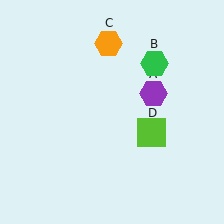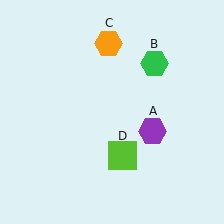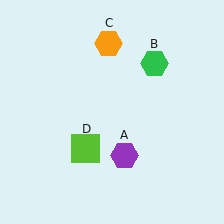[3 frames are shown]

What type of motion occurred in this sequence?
The purple hexagon (object A), lime square (object D) rotated clockwise around the center of the scene.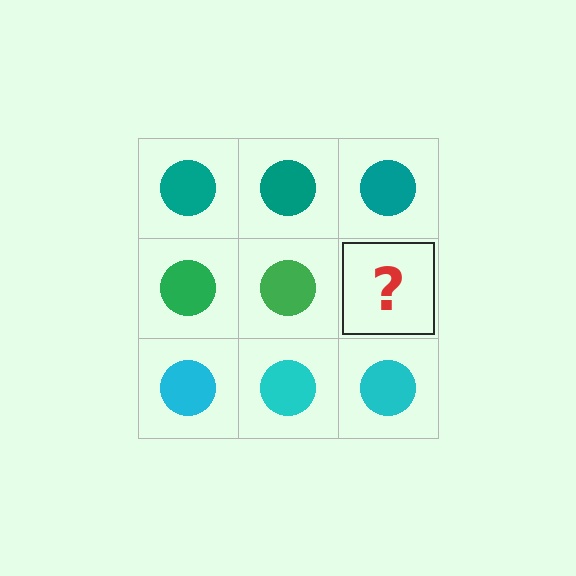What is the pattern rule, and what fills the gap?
The rule is that each row has a consistent color. The gap should be filled with a green circle.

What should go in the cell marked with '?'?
The missing cell should contain a green circle.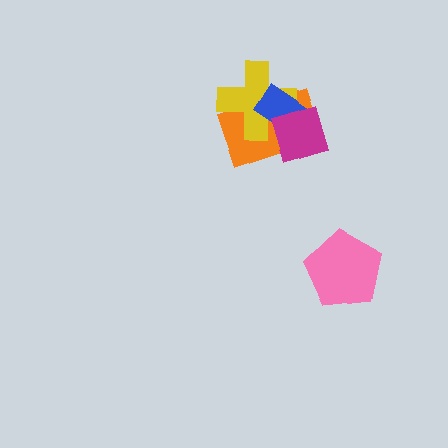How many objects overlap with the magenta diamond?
3 objects overlap with the magenta diamond.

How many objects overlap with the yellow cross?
3 objects overlap with the yellow cross.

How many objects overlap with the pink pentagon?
0 objects overlap with the pink pentagon.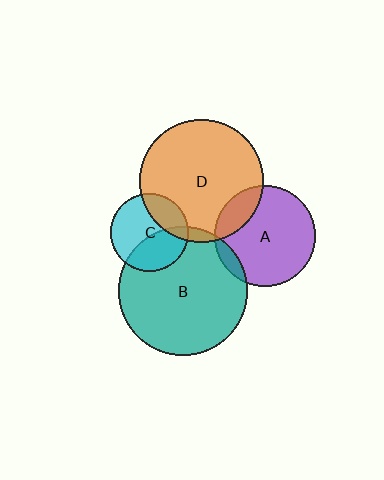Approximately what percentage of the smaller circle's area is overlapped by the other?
Approximately 40%.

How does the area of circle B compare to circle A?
Approximately 1.6 times.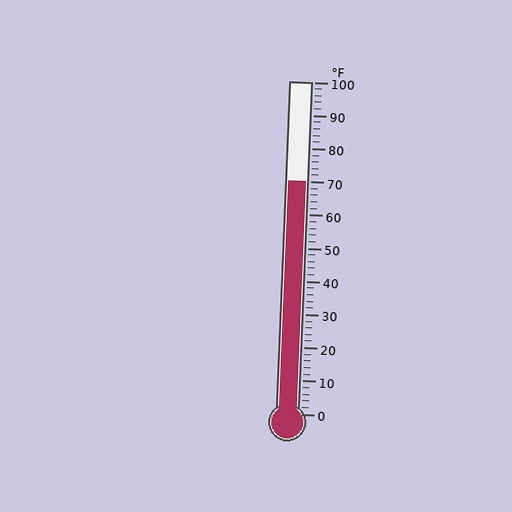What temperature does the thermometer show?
The thermometer shows approximately 70°F.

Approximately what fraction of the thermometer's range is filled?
The thermometer is filled to approximately 70% of its range.